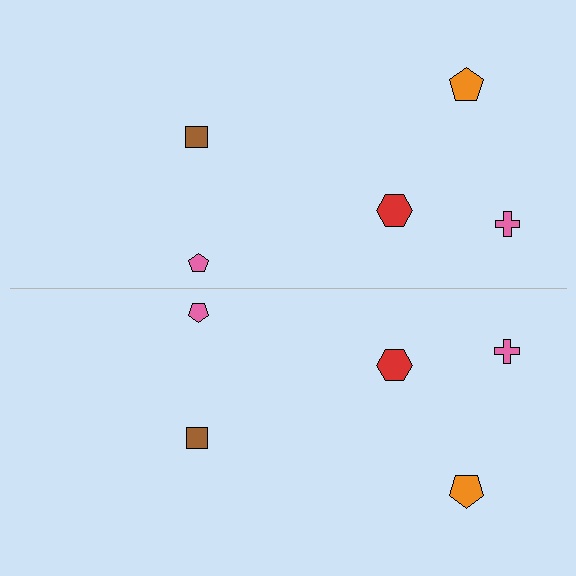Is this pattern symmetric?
Yes, this pattern has bilateral (reflection) symmetry.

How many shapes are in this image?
There are 10 shapes in this image.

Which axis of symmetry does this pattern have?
The pattern has a horizontal axis of symmetry running through the center of the image.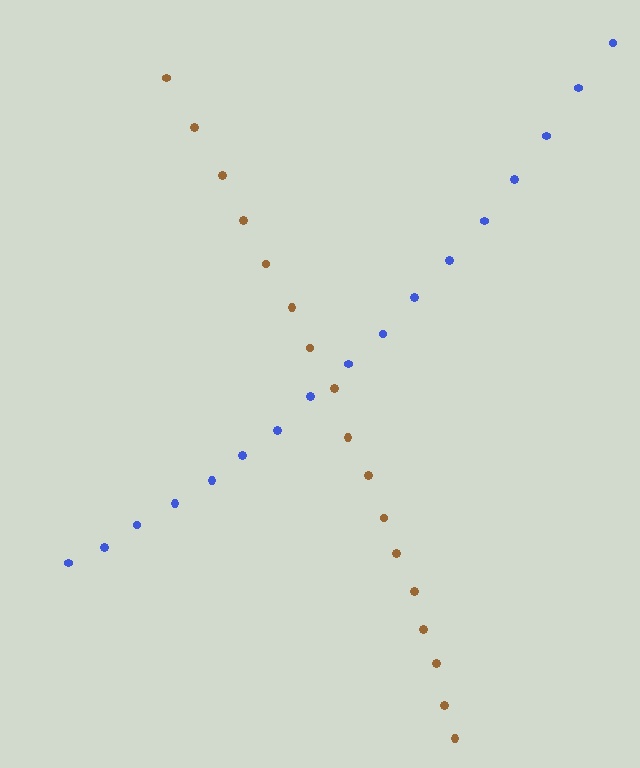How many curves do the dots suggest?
There are 2 distinct paths.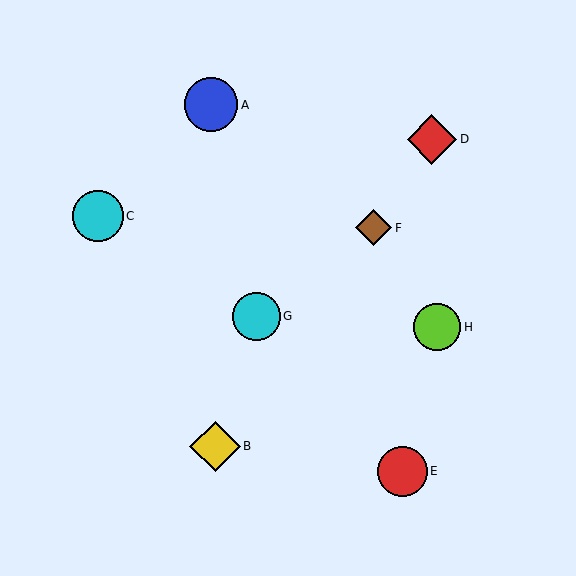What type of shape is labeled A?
Shape A is a blue circle.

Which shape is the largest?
The blue circle (labeled A) is the largest.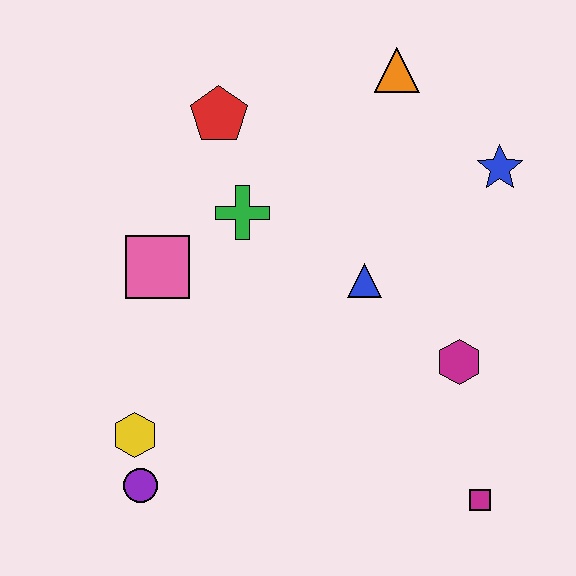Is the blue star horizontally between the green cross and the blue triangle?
No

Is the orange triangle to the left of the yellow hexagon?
No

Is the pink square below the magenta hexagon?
No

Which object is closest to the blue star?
The orange triangle is closest to the blue star.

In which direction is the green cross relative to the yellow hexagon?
The green cross is above the yellow hexagon.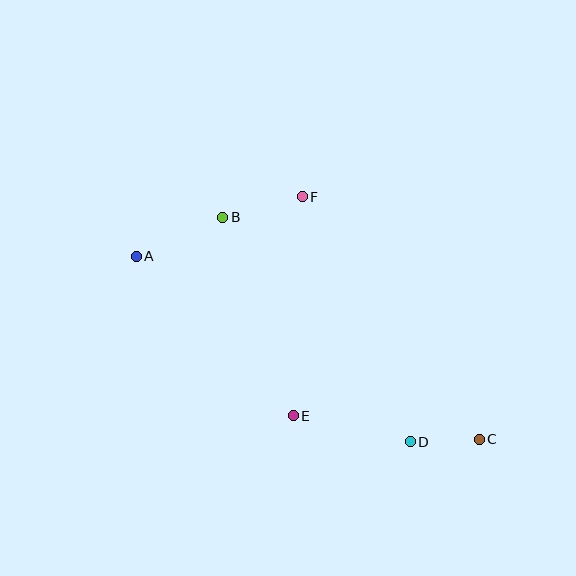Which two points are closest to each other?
Points C and D are closest to each other.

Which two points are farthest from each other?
Points A and C are farthest from each other.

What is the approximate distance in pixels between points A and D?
The distance between A and D is approximately 331 pixels.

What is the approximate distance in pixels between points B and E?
The distance between B and E is approximately 211 pixels.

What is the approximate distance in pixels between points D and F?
The distance between D and F is approximately 268 pixels.